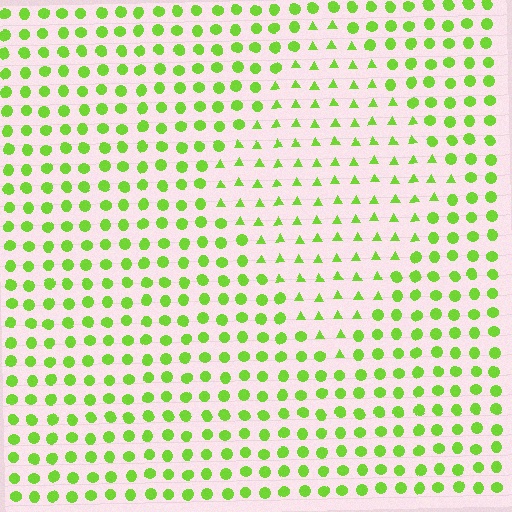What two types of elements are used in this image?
The image uses triangles inside the diamond region and circles outside it.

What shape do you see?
I see a diamond.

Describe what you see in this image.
The image is filled with small lime elements arranged in a uniform grid. A diamond-shaped region contains triangles, while the surrounding area contains circles. The boundary is defined purely by the change in element shape.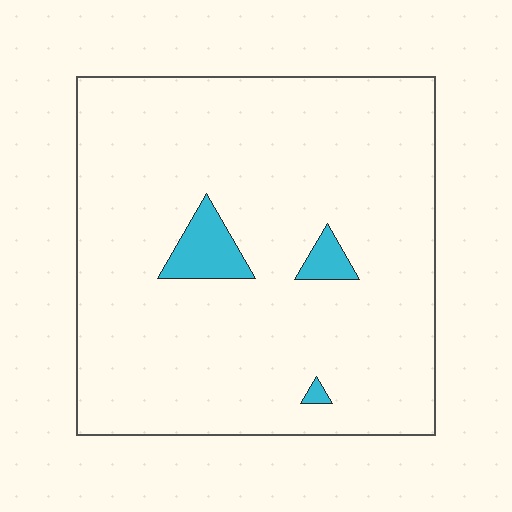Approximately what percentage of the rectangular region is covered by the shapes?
Approximately 5%.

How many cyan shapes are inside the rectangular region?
3.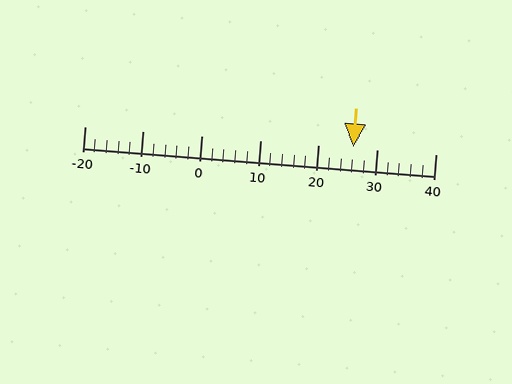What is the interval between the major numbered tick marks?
The major tick marks are spaced 10 units apart.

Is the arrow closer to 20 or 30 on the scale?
The arrow is closer to 30.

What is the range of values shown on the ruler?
The ruler shows values from -20 to 40.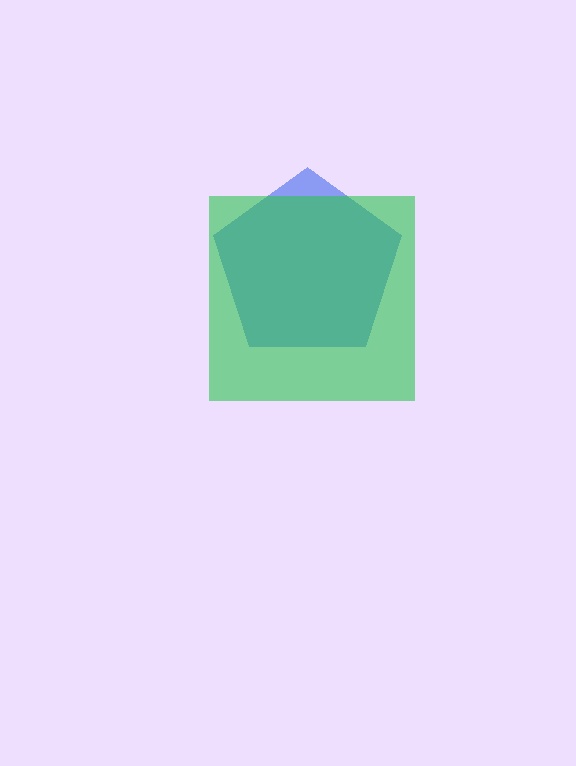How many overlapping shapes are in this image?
There are 2 overlapping shapes in the image.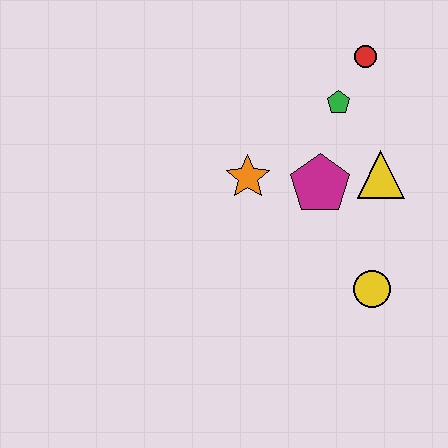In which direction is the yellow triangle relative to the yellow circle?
The yellow triangle is above the yellow circle.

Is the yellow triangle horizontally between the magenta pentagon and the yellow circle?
No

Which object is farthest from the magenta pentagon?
The red circle is farthest from the magenta pentagon.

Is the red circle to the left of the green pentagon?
No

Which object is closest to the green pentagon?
The red circle is closest to the green pentagon.